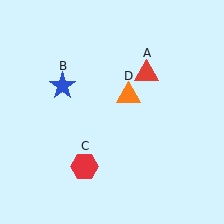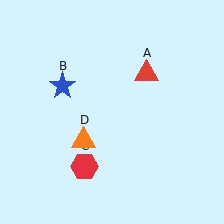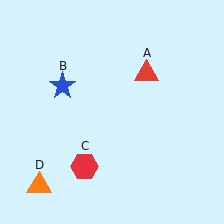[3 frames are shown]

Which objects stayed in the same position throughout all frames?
Red triangle (object A) and blue star (object B) and red hexagon (object C) remained stationary.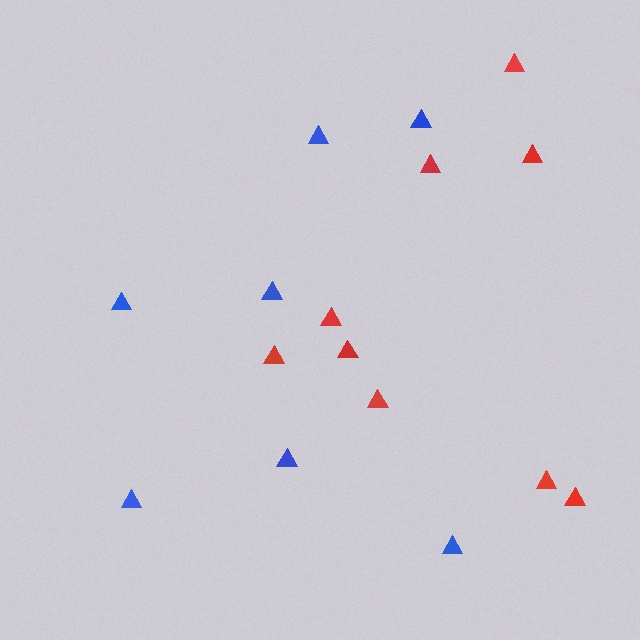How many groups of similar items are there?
There are 2 groups: one group of red triangles (9) and one group of blue triangles (7).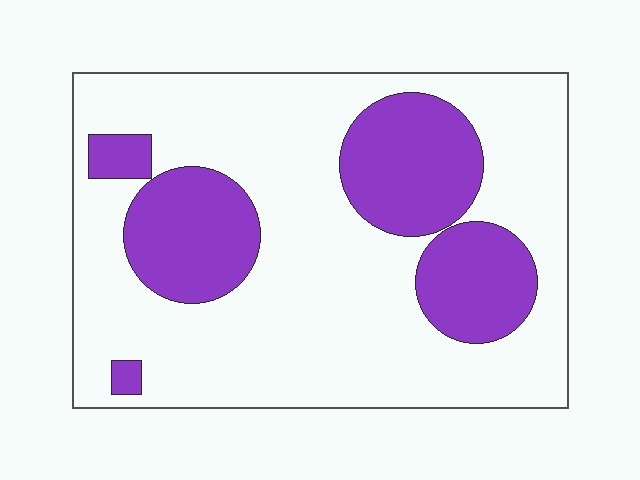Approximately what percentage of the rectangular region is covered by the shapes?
Approximately 30%.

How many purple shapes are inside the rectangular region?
5.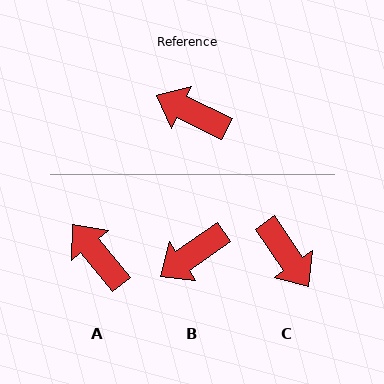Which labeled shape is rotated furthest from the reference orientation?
C, about 150 degrees away.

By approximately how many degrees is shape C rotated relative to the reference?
Approximately 150 degrees counter-clockwise.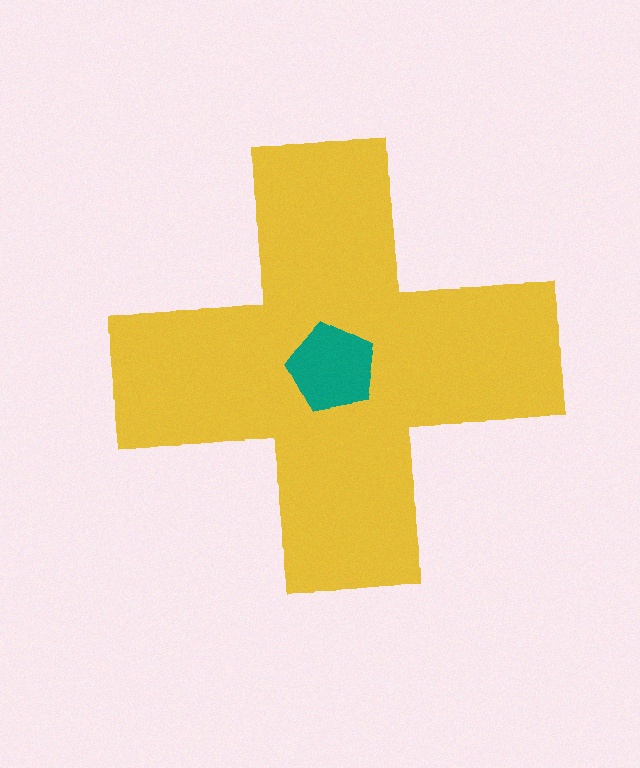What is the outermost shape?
The yellow cross.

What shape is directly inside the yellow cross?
The teal pentagon.